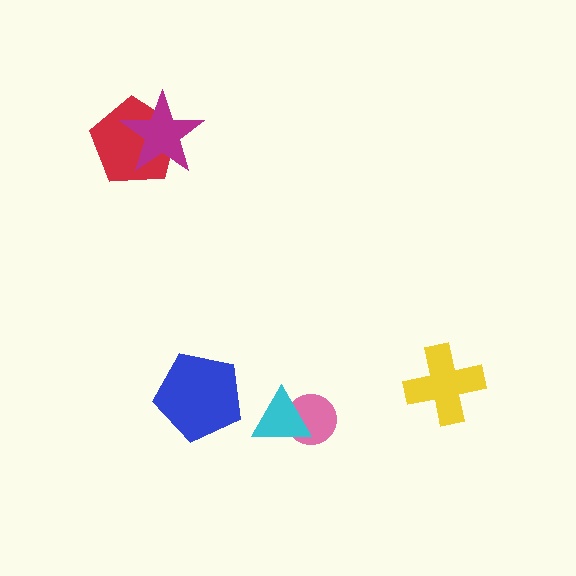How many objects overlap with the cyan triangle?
1 object overlaps with the cyan triangle.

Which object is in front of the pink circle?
The cyan triangle is in front of the pink circle.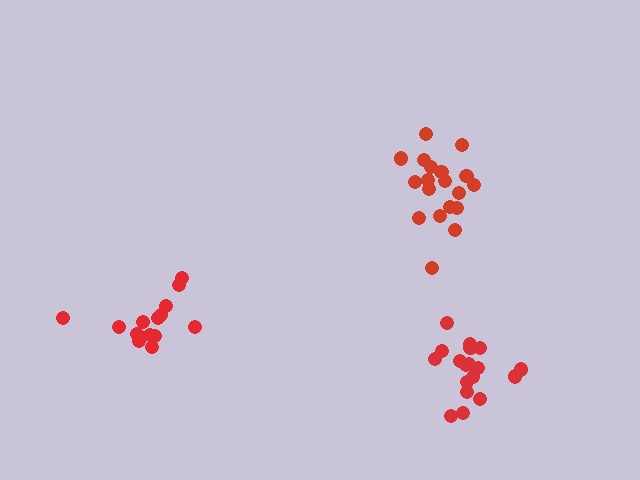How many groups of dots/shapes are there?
There are 3 groups.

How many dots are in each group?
Group 1: 19 dots, Group 2: 15 dots, Group 3: 19 dots (53 total).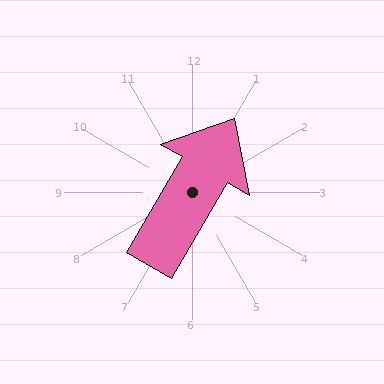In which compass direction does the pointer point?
Northeast.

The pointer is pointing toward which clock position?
Roughly 1 o'clock.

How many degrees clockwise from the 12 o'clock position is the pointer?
Approximately 30 degrees.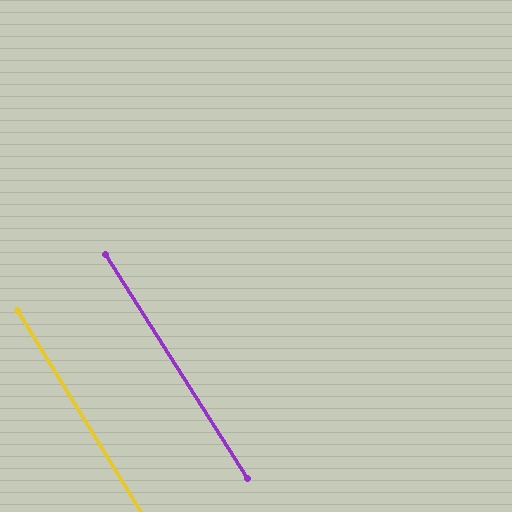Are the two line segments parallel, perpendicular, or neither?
Parallel — their directions differ by only 0.8°.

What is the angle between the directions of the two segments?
Approximately 1 degree.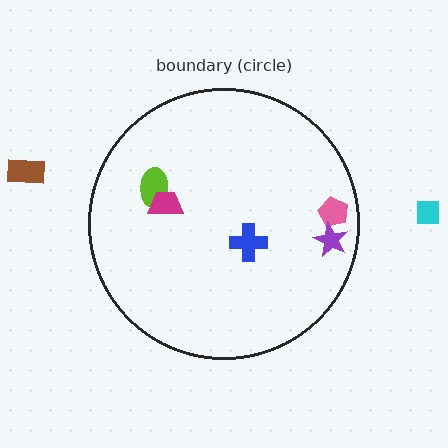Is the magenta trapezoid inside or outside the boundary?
Inside.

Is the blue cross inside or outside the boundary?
Inside.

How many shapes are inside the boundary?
5 inside, 2 outside.